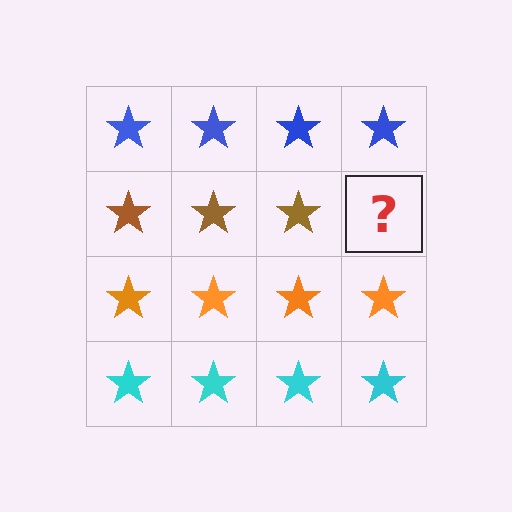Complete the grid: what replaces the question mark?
The question mark should be replaced with a brown star.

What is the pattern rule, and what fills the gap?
The rule is that each row has a consistent color. The gap should be filled with a brown star.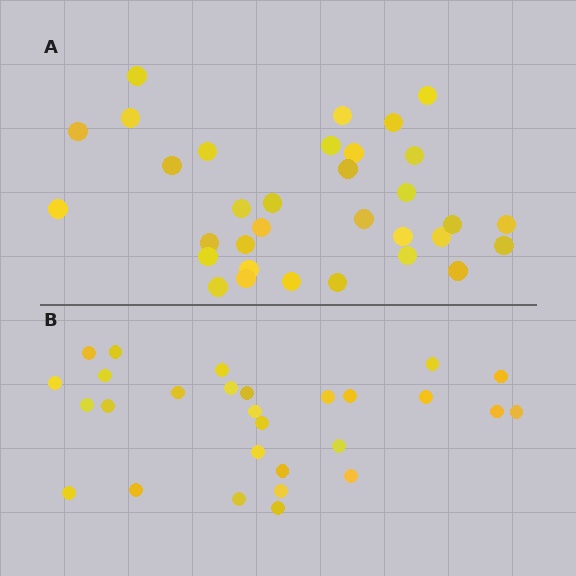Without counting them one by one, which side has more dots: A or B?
Region A (the top region) has more dots.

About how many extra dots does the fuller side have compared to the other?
Region A has about 5 more dots than region B.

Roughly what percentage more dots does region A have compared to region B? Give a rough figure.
About 20% more.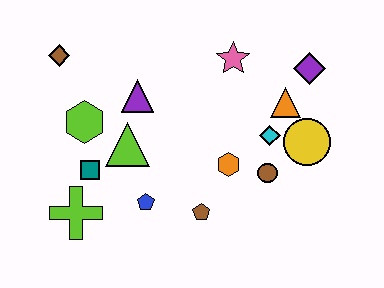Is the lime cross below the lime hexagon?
Yes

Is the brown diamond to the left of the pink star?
Yes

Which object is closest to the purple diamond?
The orange triangle is closest to the purple diamond.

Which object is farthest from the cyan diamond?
The brown diamond is farthest from the cyan diamond.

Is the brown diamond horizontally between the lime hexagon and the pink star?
No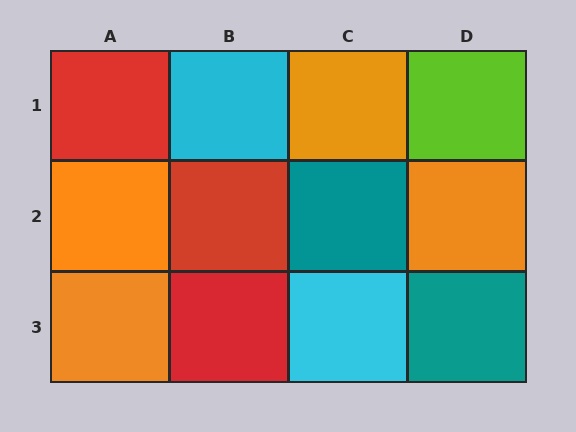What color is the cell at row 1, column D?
Lime.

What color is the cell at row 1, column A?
Red.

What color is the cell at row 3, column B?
Red.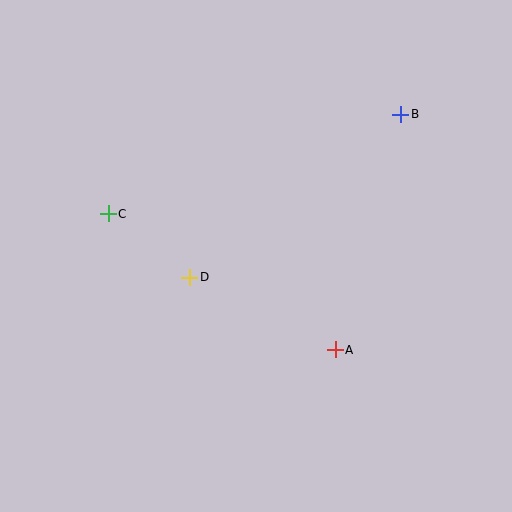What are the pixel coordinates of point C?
Point C is at (108, 214).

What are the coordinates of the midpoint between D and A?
The midpoint between D and A is at (263, 314).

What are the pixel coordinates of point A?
Point A is at (335, 350).